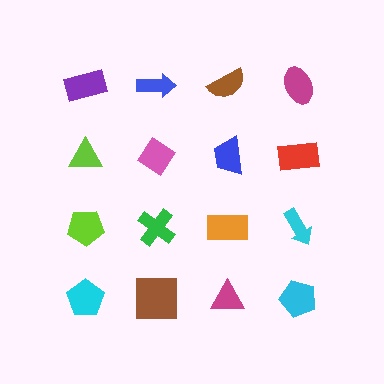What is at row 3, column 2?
A green cross.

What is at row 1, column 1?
A purple rectangle.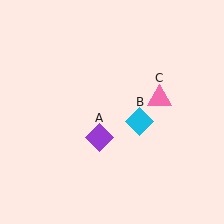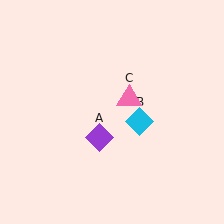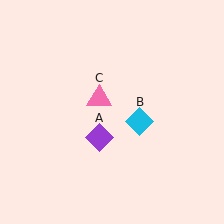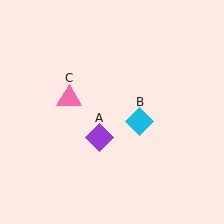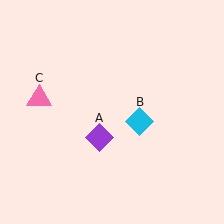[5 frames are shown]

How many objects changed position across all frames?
1 object changed position: pink triangle (object C).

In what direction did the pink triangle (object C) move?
The pink triangle (object C) moved left.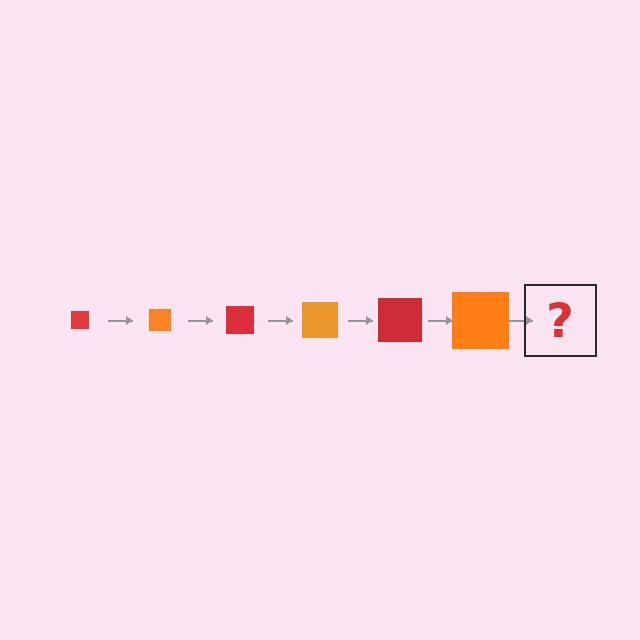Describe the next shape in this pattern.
It should be a red square, larger than the previous one.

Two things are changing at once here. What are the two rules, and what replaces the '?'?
The two rules are that the square grows larger each step and the color cycles through red and orange. The '?' should be a red square, larger than the previous one.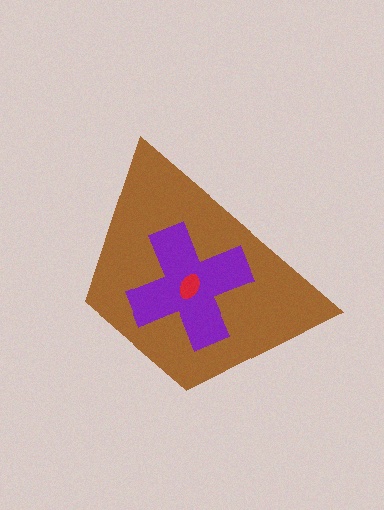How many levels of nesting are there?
3.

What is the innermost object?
The red ellipse.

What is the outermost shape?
The brown trapezoid.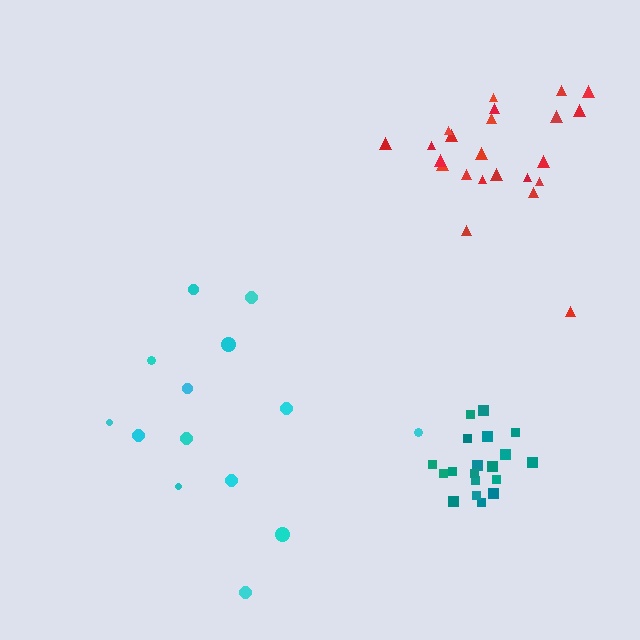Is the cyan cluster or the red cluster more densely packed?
Red.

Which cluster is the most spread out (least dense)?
Cyan.